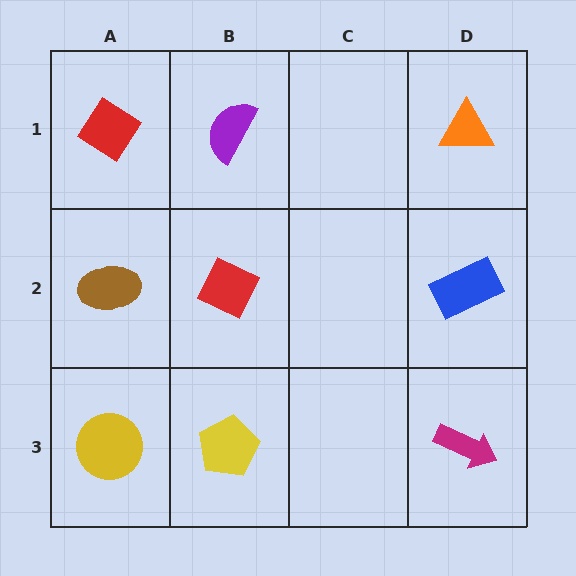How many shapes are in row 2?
3 shapes.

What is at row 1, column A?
A red diamond.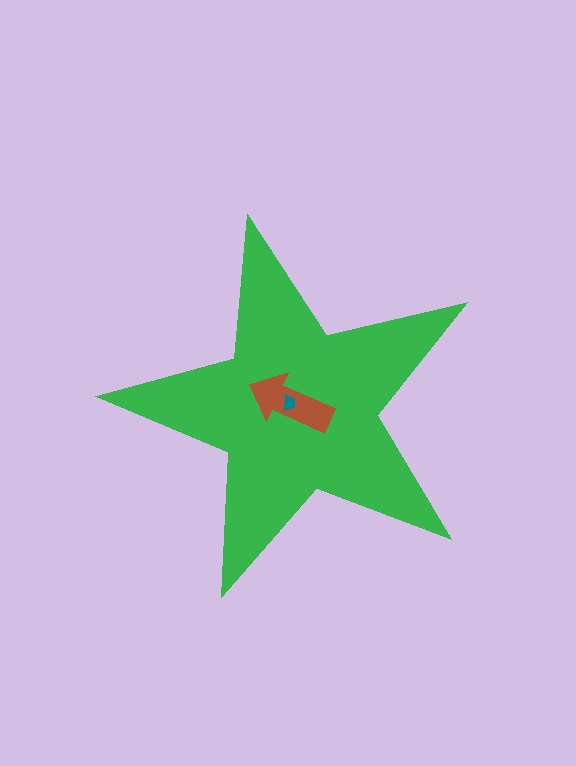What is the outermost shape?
The green star.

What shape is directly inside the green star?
The brown arrow.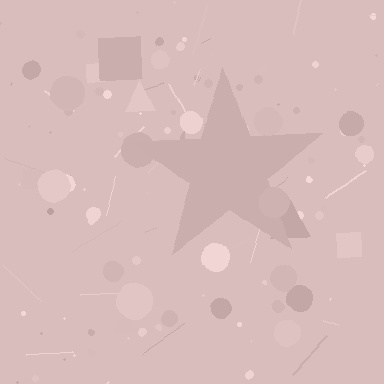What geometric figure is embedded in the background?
A star is embedded in the background.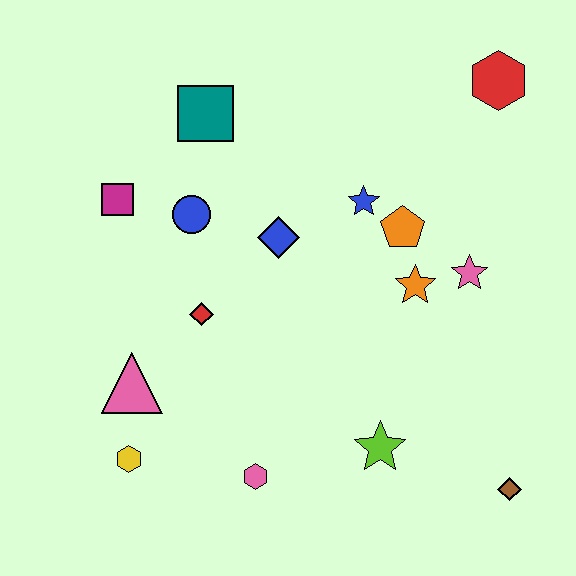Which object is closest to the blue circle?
The magenta square is closest to the blue circle.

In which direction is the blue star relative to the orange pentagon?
The blue star is to the left of the orange pentagon.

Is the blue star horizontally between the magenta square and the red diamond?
No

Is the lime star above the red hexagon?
No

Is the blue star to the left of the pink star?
Yes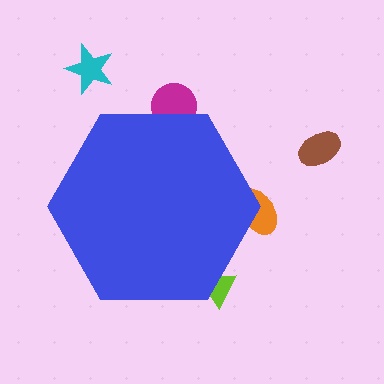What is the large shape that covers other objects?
A blue hexagon.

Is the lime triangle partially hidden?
Yes, the lime triangle is partially hidden behind the blue hexagon.